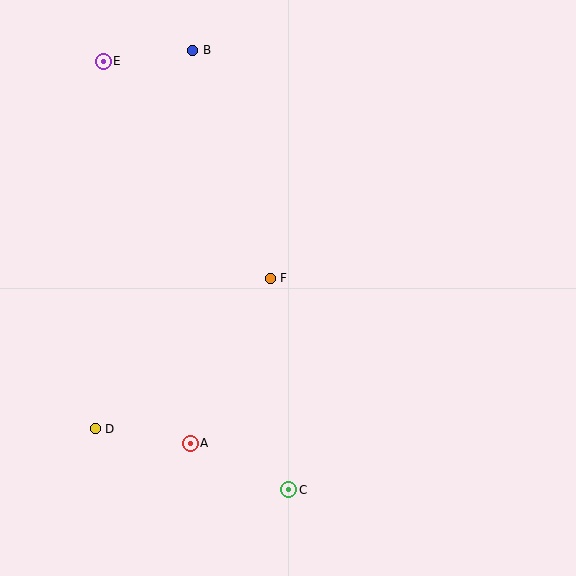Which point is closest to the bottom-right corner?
Point C is closest to the bottom-right corner.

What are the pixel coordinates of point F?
Point F is at (270, 278).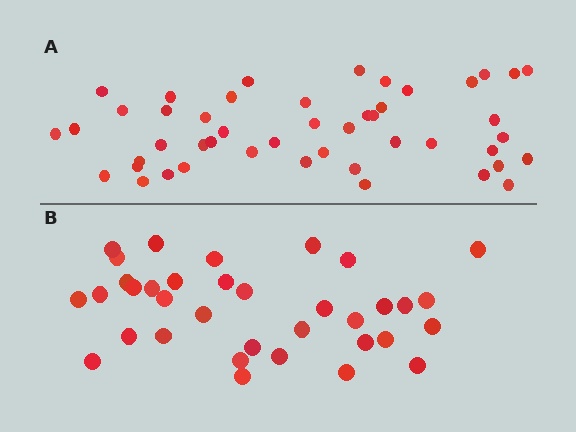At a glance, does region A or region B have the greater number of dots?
Region A (the top region) has more dots.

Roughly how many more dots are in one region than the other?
Region A has roughly 12 or so more dots than region B.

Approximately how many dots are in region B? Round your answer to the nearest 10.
About 40 dots. (The exact count is 35, which rounds to 40.)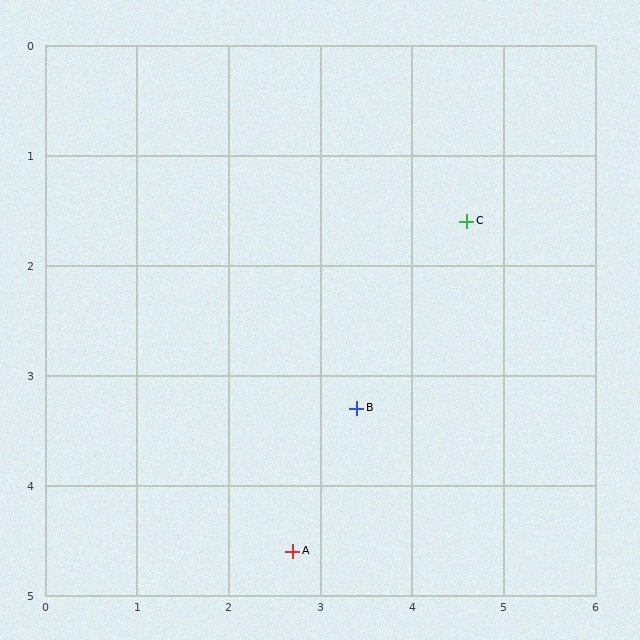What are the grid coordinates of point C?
Point C is at approximately (4.6, 1.6).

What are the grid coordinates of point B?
Point B is at approximately (3.4, 3.3).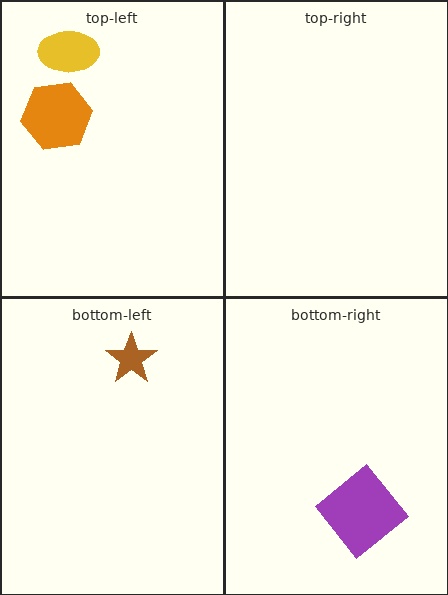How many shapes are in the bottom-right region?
1.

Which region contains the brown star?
The bottom-left region.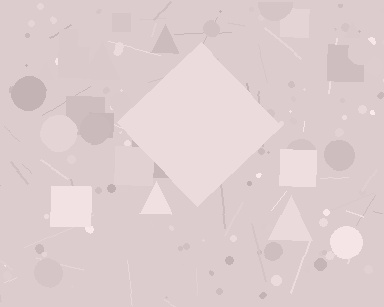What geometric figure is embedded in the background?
A diamond is embedded in the background.